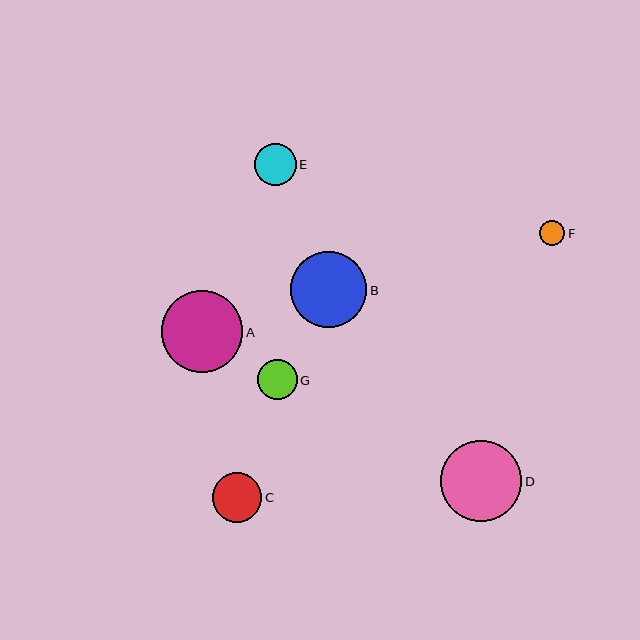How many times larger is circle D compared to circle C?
Circle D is approximately 1.6 times the size of circle C.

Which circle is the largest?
Circle A is the largest with a size of approximately 81 pixels.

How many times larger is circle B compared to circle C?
Circle B is approximately 1.5 times the size of circle C.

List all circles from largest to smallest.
From largest to smallest: A, D, B, C, E, G, F.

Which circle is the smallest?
Circle F is the smallest with a size of approximately 25 pixels.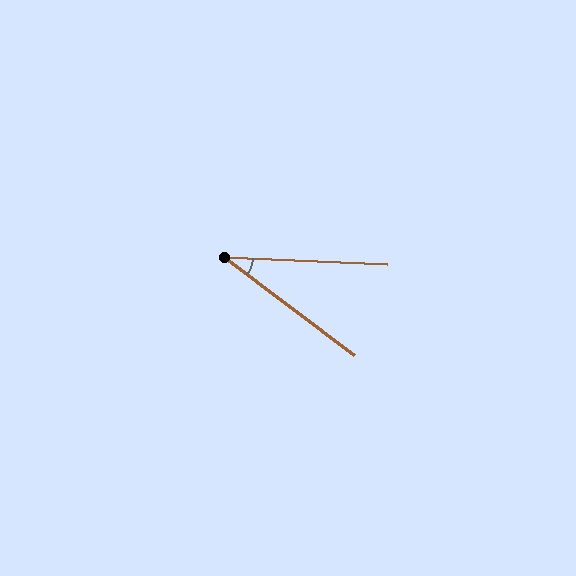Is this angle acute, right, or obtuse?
It is acute.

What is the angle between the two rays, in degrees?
Approximately 35 degrees.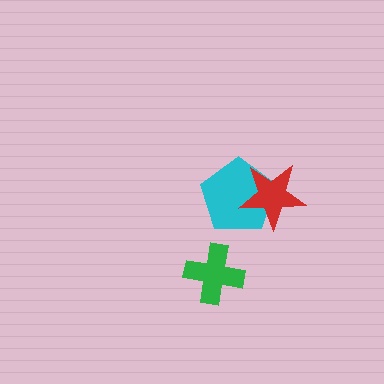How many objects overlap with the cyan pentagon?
1 object overlaps with the cyan pentagon.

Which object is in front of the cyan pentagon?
The red star is in front of the cyan pentagon.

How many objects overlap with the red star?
1 object overlaps with the red star.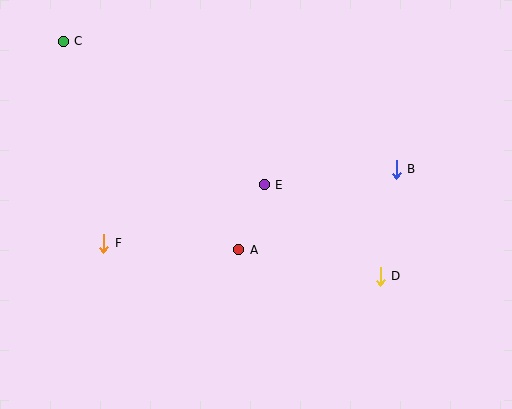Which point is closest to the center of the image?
Point E at (264, 185) is closest to the center.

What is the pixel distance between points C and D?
The distance between C and D is 395 pixels.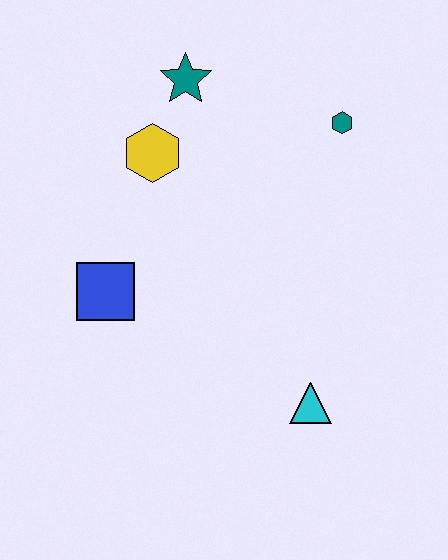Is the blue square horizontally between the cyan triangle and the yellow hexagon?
No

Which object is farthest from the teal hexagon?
The blue square is farthest from the teal hexagon.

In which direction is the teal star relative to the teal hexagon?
The teal star is to the left of the teal hexagon.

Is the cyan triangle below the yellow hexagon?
Yes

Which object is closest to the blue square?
The yellow hexagon is closest to the blue square.